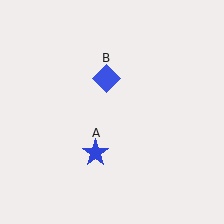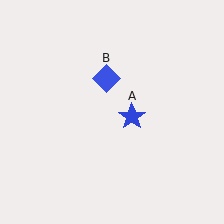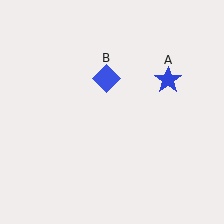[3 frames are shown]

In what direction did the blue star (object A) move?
The blue star (object A) moved up and to the right.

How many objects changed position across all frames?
1 object changed position: blue star (object A).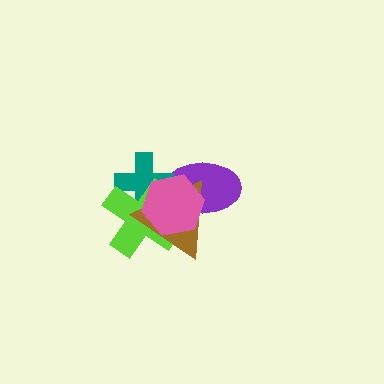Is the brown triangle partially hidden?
Yes, it is partially covered by another shape.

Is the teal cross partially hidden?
Yes, it is partially covered by another shape.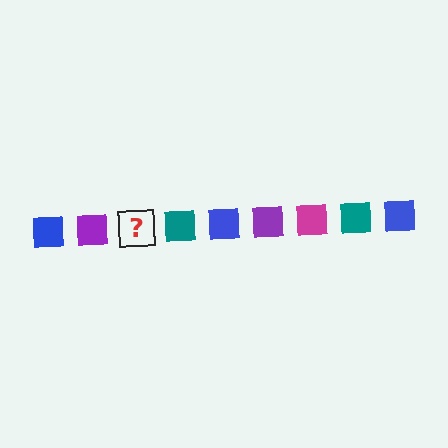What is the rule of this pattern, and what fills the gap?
The rule is that the pattern cycles through blue, purple, magenta, teal squares. The gap should be filled with a magenta square.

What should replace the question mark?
The question mark should be replaced with a magenta square.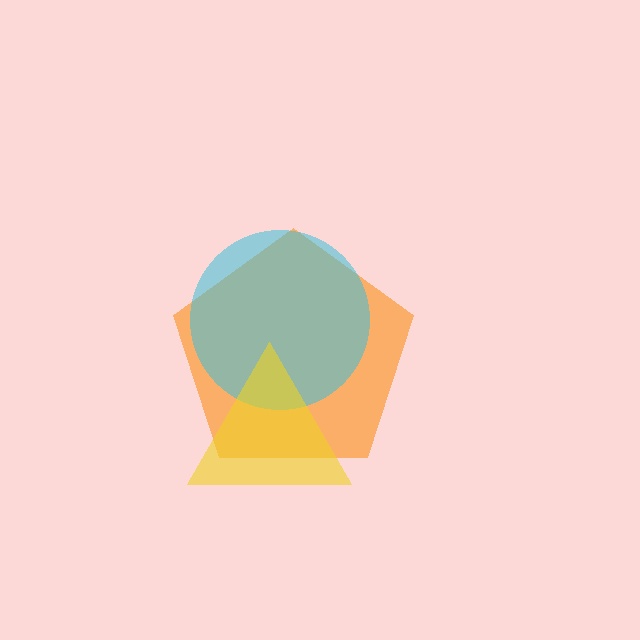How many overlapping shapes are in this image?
There are 3 overlapping shapes in the image.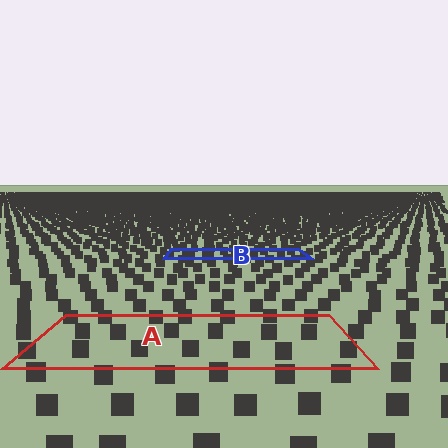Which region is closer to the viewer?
Region A is closer. The texture elements there are larger and more spread out.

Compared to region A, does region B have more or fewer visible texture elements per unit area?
Region B has more texture elements per unit area — they are packed more densely because it is farther away.